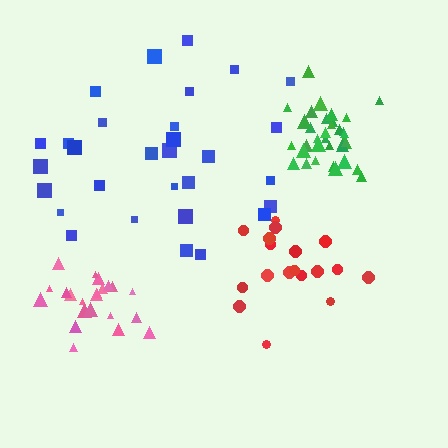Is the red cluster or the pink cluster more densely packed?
Pink.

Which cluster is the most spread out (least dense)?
Blue.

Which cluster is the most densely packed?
Green.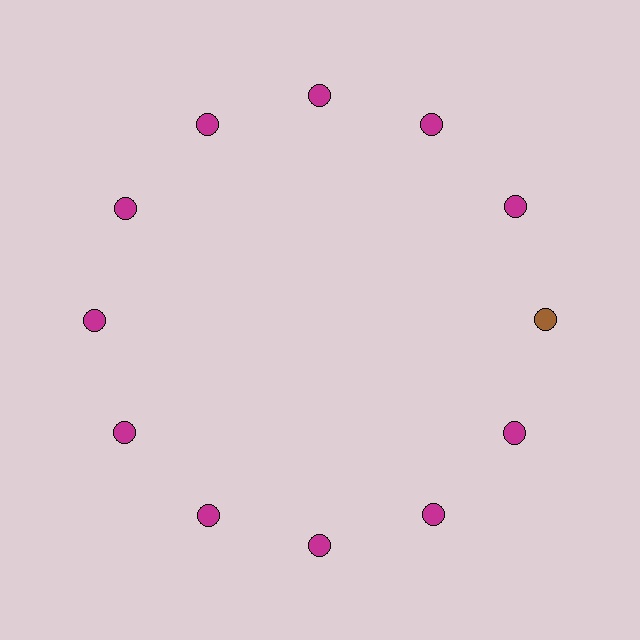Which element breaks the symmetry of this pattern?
The brown circle at roughly the 3 o'clock position breaks the symmetry. All other shapes are magenta circles.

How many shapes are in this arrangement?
There are 12 shapes arranged in a ring pattern.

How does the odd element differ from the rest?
It has a different color: brown instead of magenta.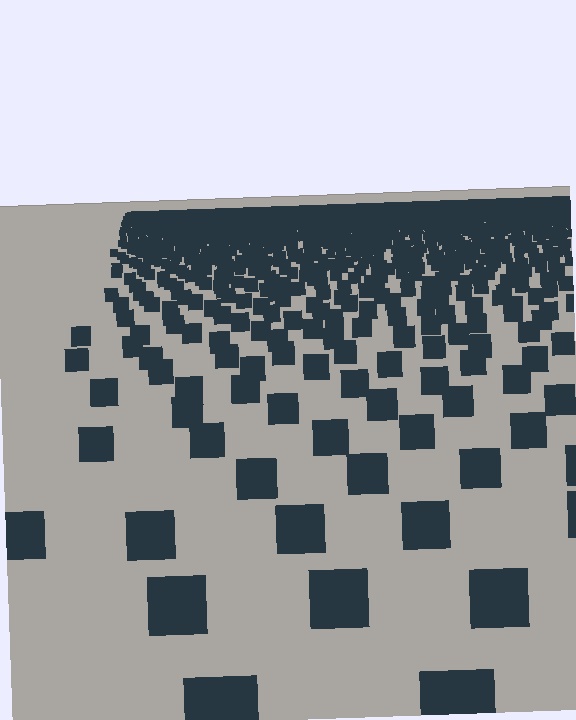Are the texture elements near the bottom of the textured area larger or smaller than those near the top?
Larger. Near the bottom, elements are closer to the viewer and appear at a bigger on-screen size.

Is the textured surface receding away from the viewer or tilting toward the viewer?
The surface is receding away from the viewer. Texture elements get smaller and denser toward the top.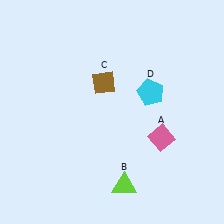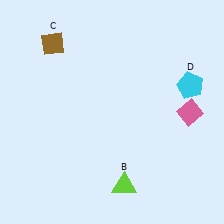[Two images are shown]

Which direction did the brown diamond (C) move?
The brown diamond (C) moved left.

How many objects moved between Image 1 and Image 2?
3 objects moved between the two images.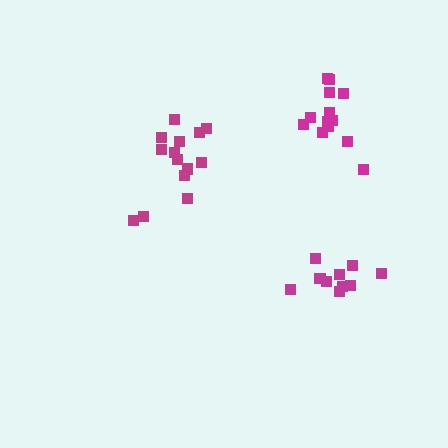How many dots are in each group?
Group 1: 14 dots, Group 2: 14 dots, Group 3: 10 dots (38 total).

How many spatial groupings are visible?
There are 3 spatial groupings.